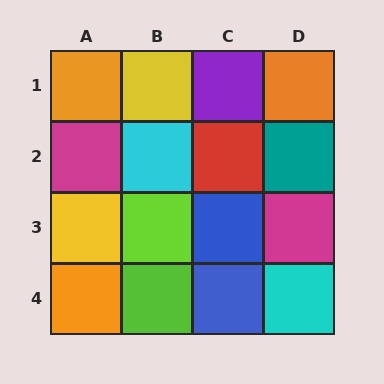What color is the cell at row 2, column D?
Teal.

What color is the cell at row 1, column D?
Orange.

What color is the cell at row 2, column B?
Cyan.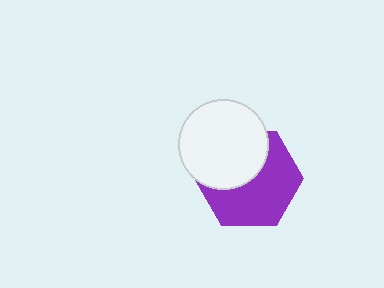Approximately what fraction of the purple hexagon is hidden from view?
Roughly 41% of the purple hexagon is hidden behind the white circle.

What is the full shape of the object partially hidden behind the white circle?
The partially hidden object is a purple hexagon.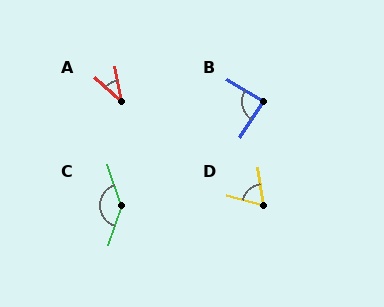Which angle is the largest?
C, at approximately 143 degrees.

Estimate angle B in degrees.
Approximately 87 degrees.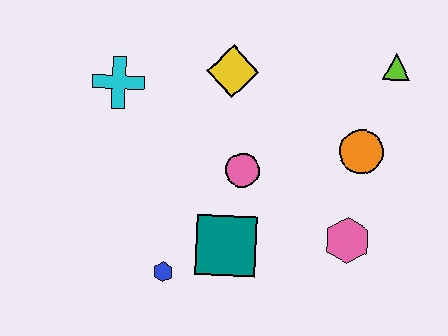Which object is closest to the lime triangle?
The orange circle is closest to the lime triangle.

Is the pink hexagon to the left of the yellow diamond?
No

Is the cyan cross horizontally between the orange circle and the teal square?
No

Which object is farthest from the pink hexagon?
The cyan cross is farthest from the pink hexagon.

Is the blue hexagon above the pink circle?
No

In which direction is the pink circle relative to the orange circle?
The pink circle is to the left of the orange circle.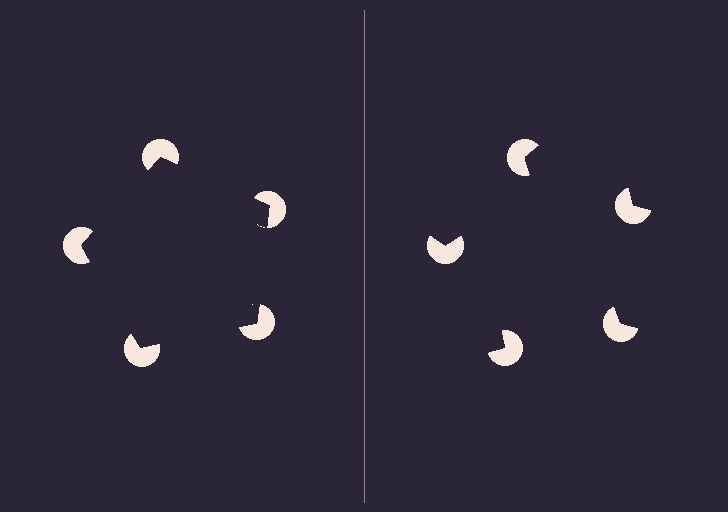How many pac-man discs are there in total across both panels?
10 — 5 on each side.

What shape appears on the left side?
An illusory pentagon.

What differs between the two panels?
The pac-man discs are positioned identically on both sides; only the wedge orientations differ. On the left they align to a pentagon; on the right they are misaligned.